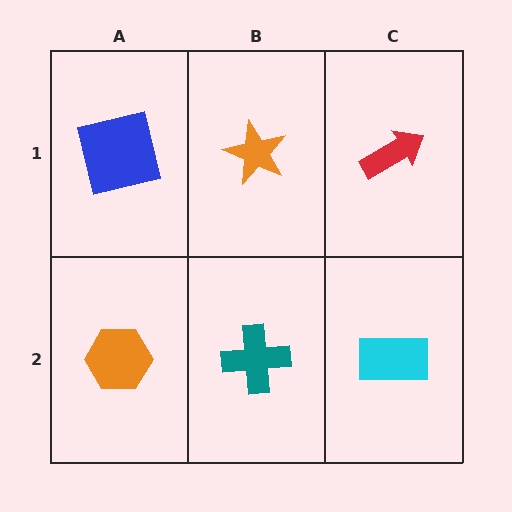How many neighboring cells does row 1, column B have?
3.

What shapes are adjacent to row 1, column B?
A teal cross (row 2, column B), a blue square (row 1, column A), a red arrow (row 1, column C).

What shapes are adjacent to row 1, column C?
A cyan rectangle (row 2, column C), an orange star (row 1, column B).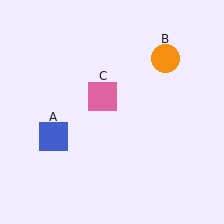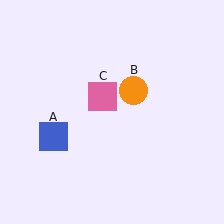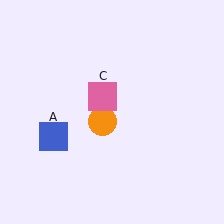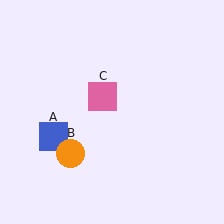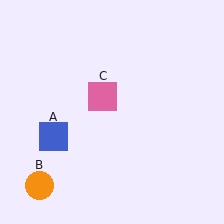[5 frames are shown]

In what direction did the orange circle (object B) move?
The orange circle (object B) moved down and to the left.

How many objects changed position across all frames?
1 object changed position: orange circle (object B).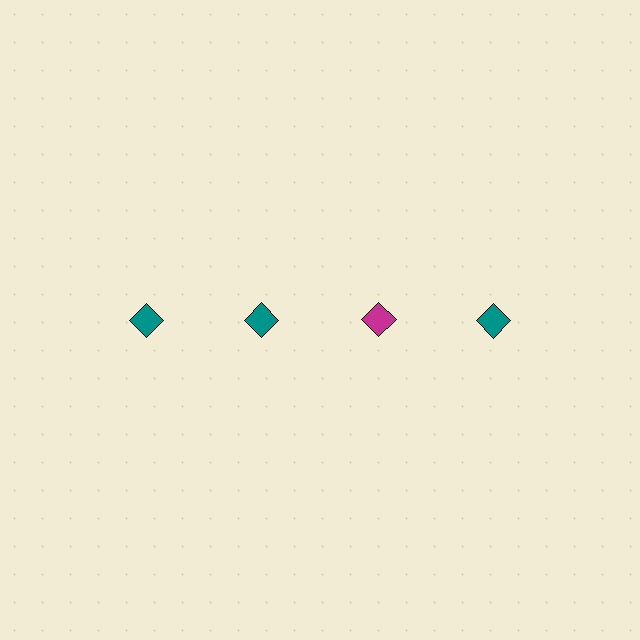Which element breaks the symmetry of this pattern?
The magenta diamond in the top row, center column breaks the symmetry. All other shapes are teal diamonds.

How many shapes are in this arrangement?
There are 4 shapes arranged in a grid pattern.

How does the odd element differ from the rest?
It has a different color: magenta instead of teal.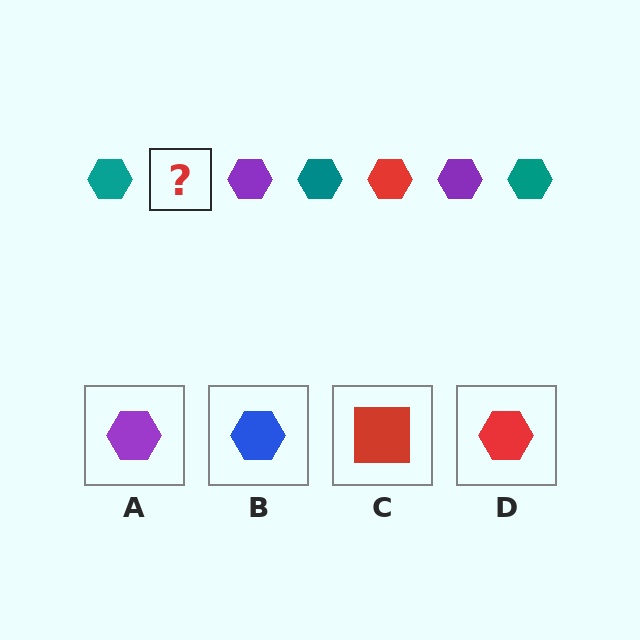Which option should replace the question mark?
Option D.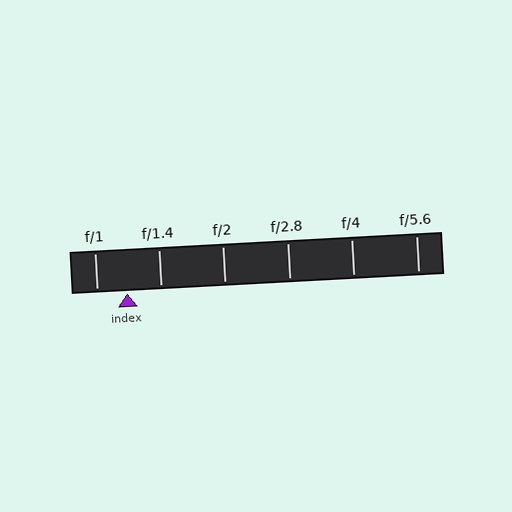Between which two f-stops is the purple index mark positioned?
The index mark is between f/1 and f/1.4.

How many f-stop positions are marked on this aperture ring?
There are 6 f-stop positions marked.